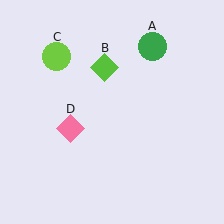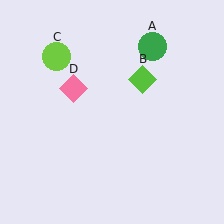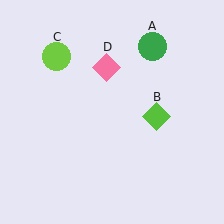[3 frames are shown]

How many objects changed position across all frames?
2 objects changed position: lime diamond (object B), pink diamond (object D).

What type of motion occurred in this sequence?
The lime diamond (object B), pink diamond (object D) rotated clockwise around the center of the scene.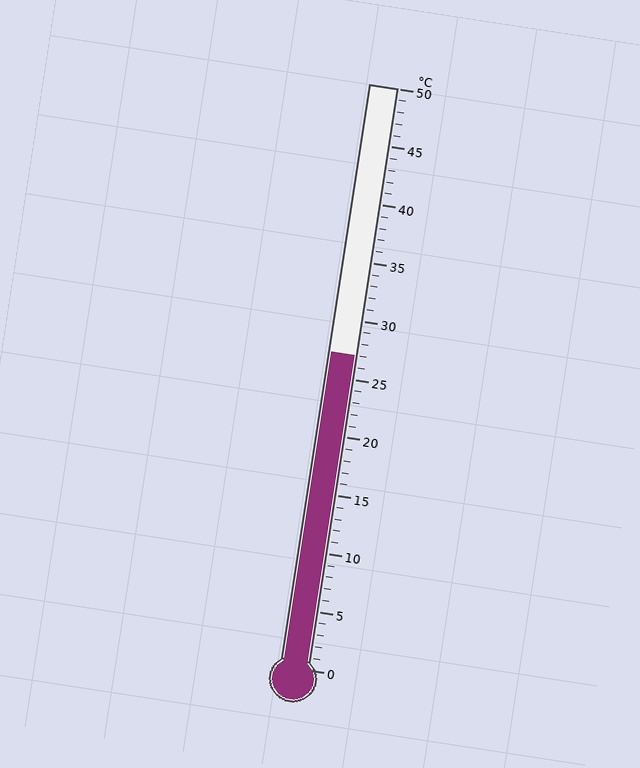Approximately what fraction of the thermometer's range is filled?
The thermometer is filled to approximately 55% of its range.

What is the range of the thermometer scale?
The thermometer scale ranges from 0°C to 50°C.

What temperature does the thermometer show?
The thermometer shows approximately 27°C.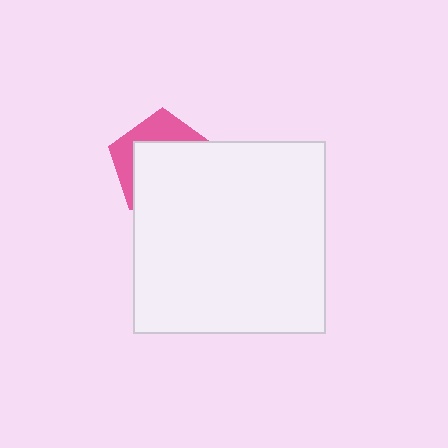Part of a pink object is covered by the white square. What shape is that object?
It is a pentagon.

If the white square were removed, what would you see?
You would see the complete pink pentagon.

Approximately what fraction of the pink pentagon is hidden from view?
Roughly 65% of the pink pentagon is hidden behind the white square.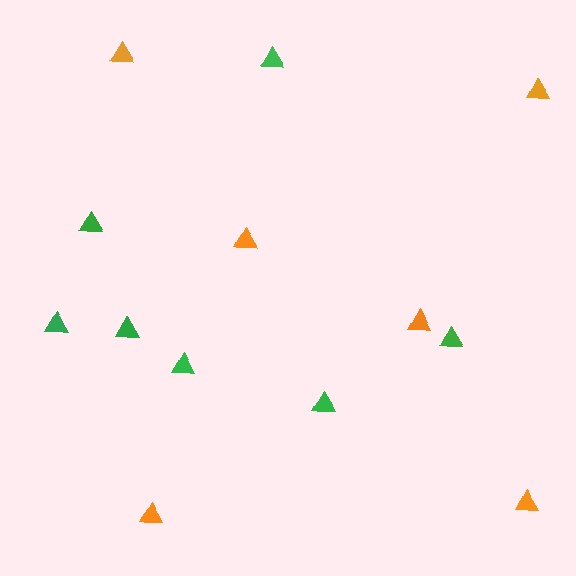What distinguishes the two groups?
There are 2 groups: one group of orange triangles (6) and one group of green triangles (7).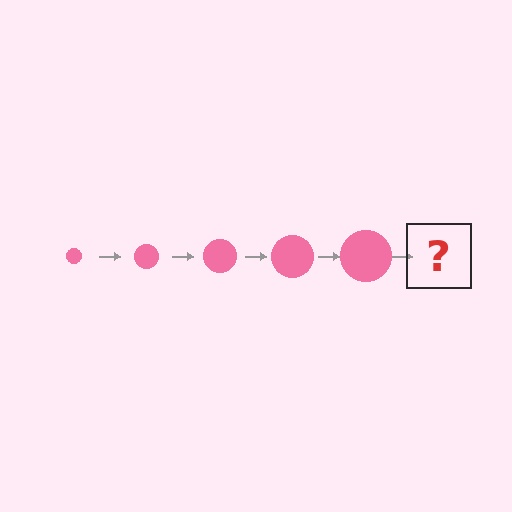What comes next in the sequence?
The next element should be a pink circle, larger than the previous one.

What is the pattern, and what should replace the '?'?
The pattern is that the circle gets progressively larger each step. The '?' should be a pink circle, larger than the previous one.